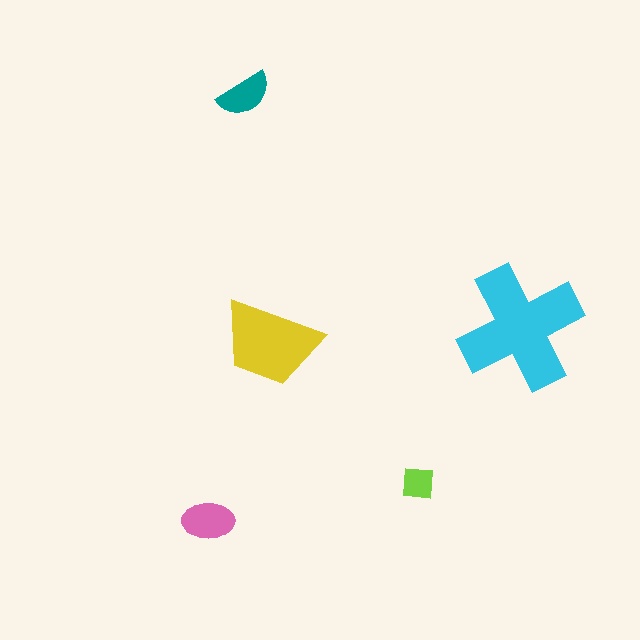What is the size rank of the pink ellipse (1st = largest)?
3rd.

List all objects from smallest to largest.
The lime square, the teal semicircle, the pink ellipse, the yellow trapezoid, the cyan cross.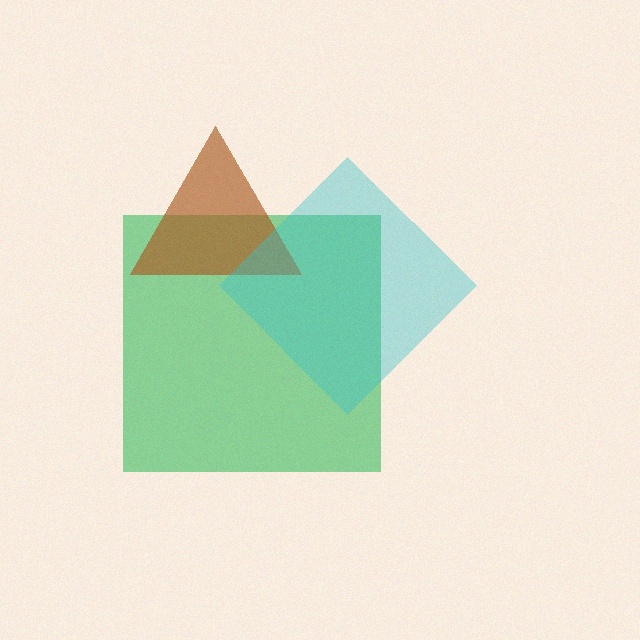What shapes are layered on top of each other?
The layered shapes are: a green square, a brown triangle, a cyan diamond.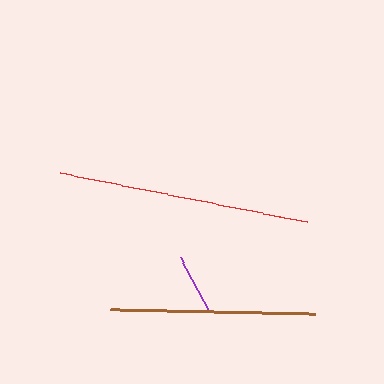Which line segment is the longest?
The red line is the longest at approximately 252 pixels.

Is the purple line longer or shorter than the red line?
The red line is longer than the purple line.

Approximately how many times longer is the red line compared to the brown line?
The red line is approximately 1.2 times the length of the brown line.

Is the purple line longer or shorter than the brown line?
The brown line is longer than the purple line.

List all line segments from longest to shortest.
From longest to shortest: red, brown, purple.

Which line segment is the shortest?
The purple line is the shortest at approximately 63 pixels.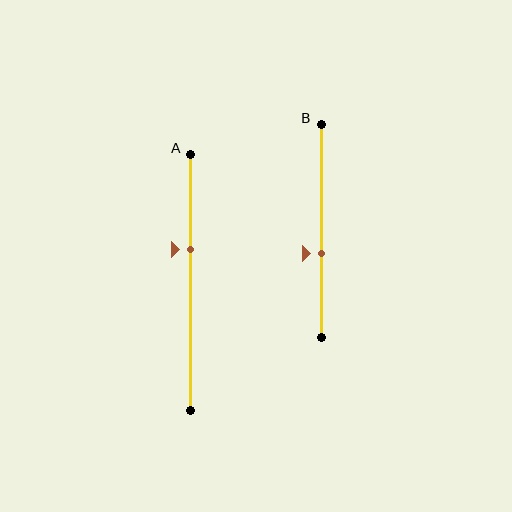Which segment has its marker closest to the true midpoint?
Segment B has its marker closest to the true midpoint.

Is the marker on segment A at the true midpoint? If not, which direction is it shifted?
No, the marker on segment A is shifted upward by about 13% of the segment length.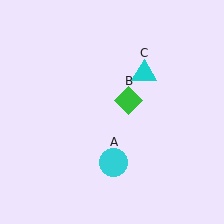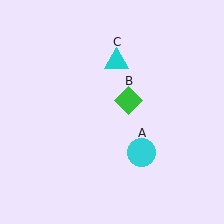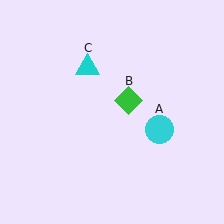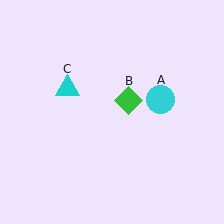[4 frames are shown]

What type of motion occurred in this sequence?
The cyan circle (object A), cyan triangle (object C) rotated counterclockwise around the center of the scene.